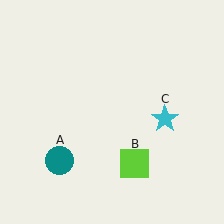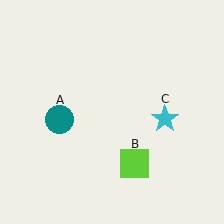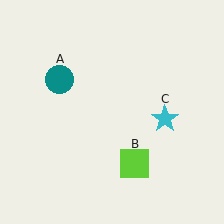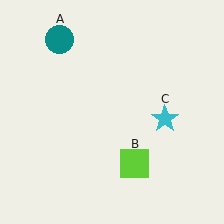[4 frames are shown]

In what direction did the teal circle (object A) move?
The teal circle (object A) moved up.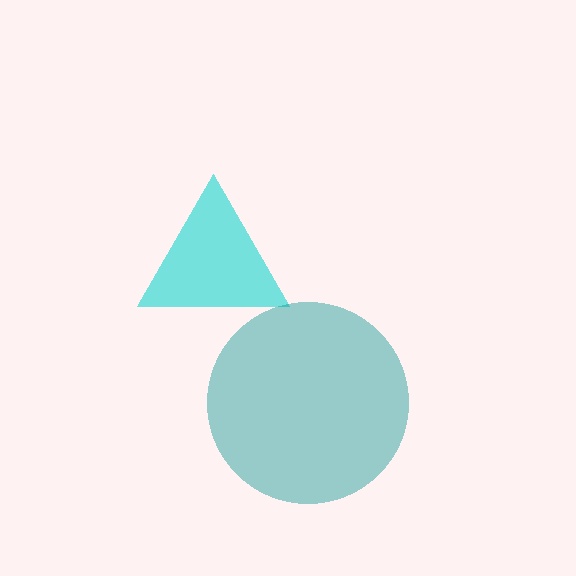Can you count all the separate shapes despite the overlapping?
Yes, there are 2 separate shapes.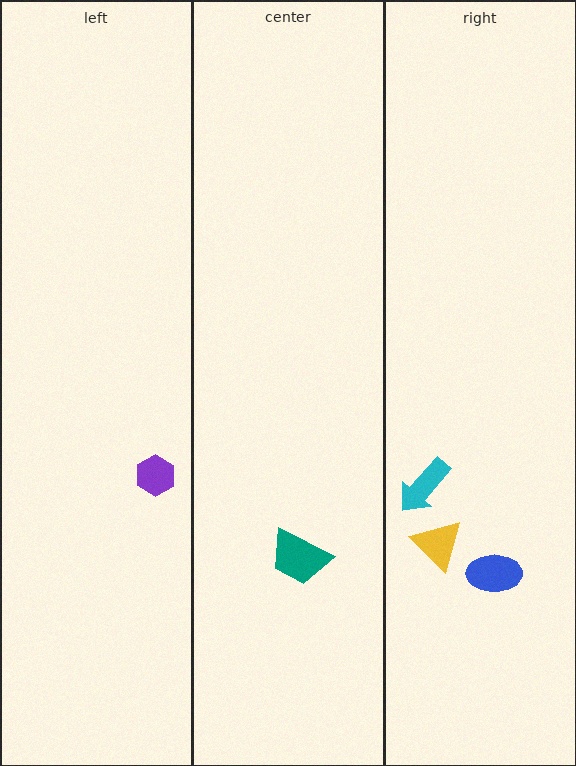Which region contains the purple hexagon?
The left region.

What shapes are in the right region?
The yellow triangle, the blue ellipse, the cyan arrow.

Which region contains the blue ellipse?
The right region.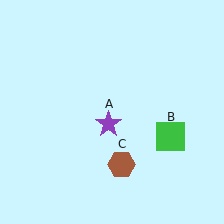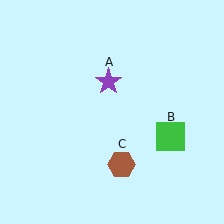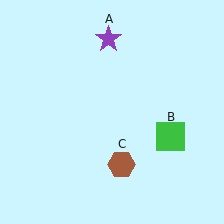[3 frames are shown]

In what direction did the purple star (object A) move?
The purple star (object A) moved up.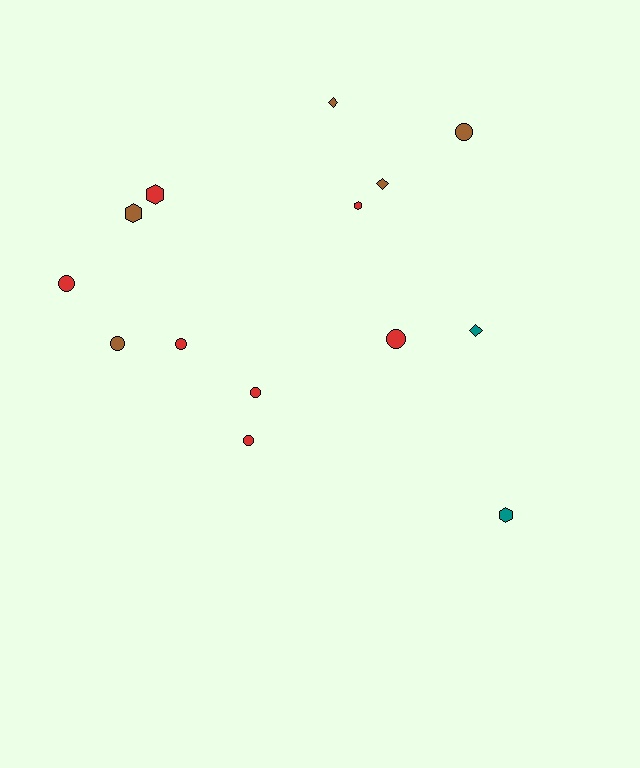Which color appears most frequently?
Red, with 7 objects.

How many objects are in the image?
There are 14 objects.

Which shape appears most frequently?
Circle, with 7 objects.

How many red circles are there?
There are 5 red circles.